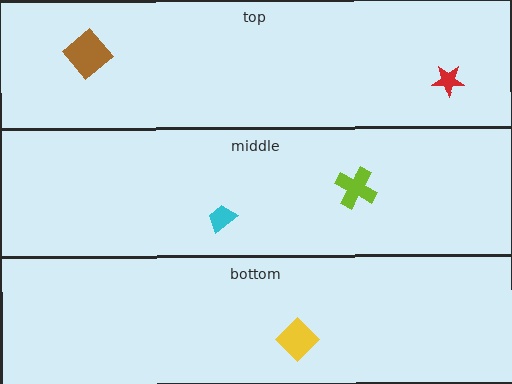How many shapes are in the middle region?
2.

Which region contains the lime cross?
The middle region.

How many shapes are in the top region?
2.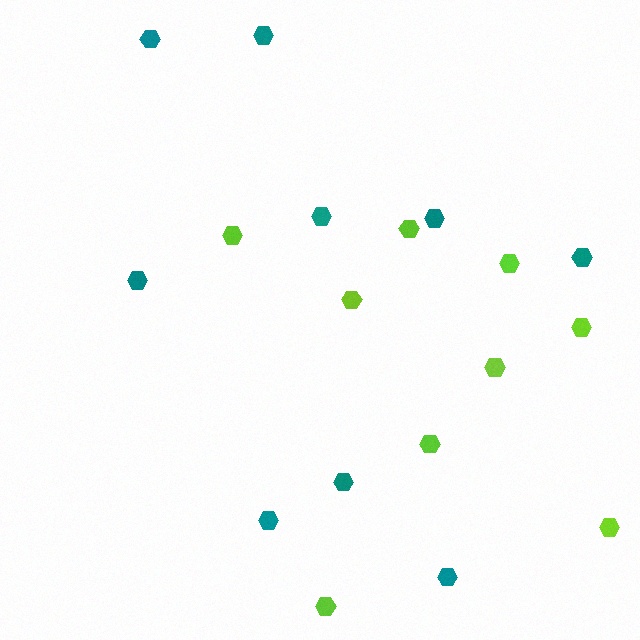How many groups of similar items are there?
There are 2 groups: one group of teal hexagons (9) and one group of lime hexagons (9).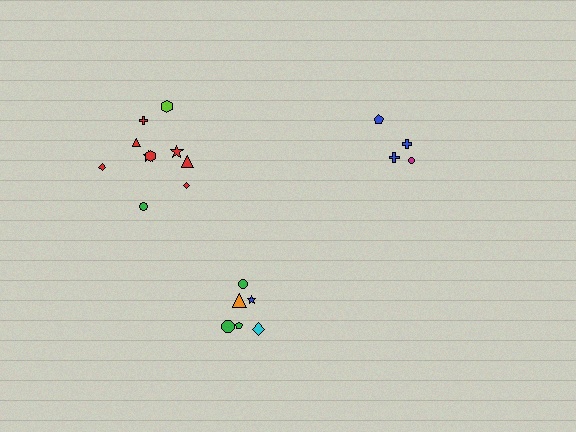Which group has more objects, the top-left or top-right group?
The top-left group.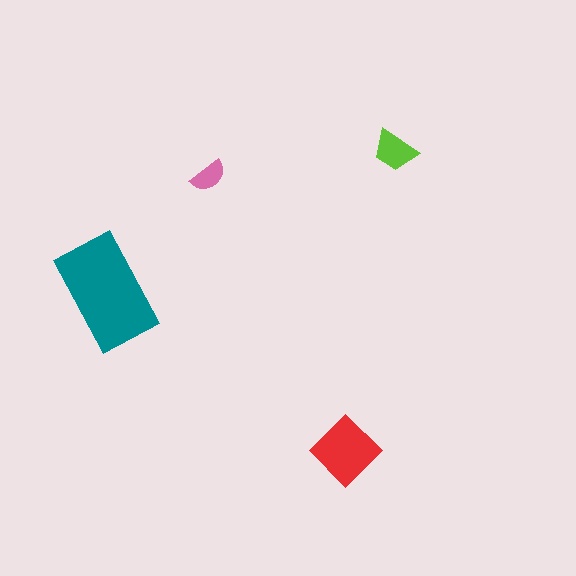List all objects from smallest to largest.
The pink semicircle, the lime trapezoid, the red diamond, the teal rectangle.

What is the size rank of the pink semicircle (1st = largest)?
4th.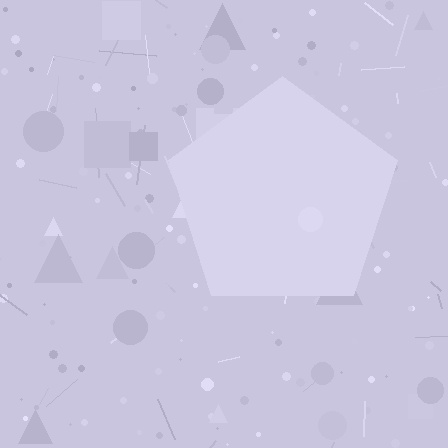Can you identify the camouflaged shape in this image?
The camouflaged shape is a pentagon.